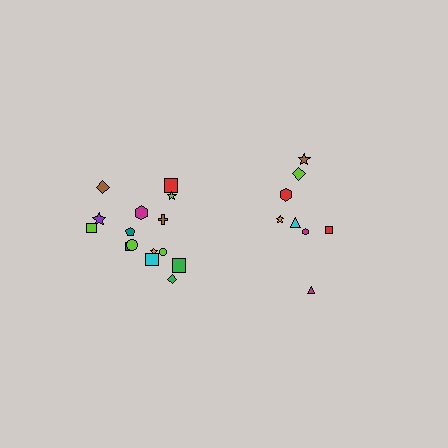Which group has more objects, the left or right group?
The left group.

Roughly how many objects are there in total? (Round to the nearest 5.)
Roughly 25 objects in total.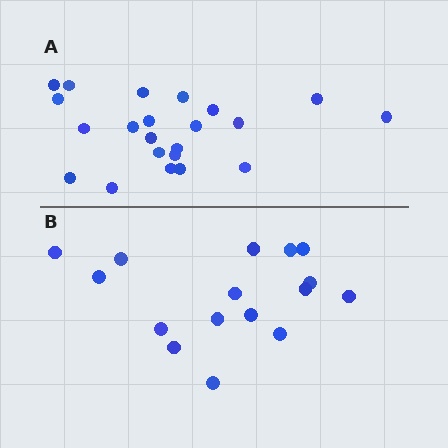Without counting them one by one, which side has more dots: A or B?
Region A (the top region) has more dots.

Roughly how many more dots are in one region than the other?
Region A has about 6 more dots than region B.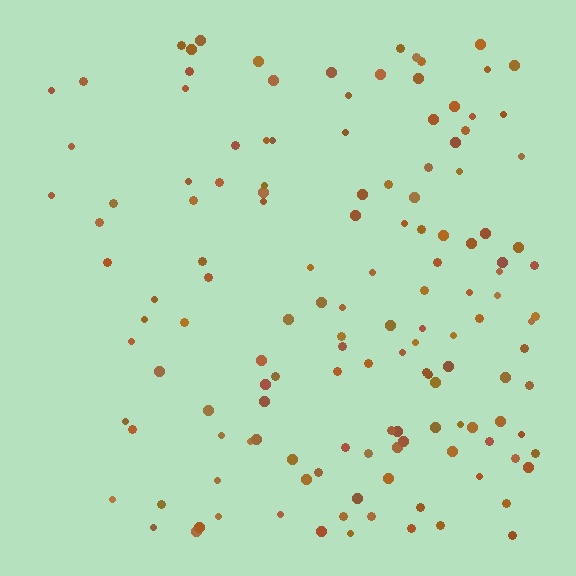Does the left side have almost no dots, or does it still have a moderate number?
Still a moderate number, just noticeably fewer than the right.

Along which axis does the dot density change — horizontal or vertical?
Horizontal.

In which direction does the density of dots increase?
From left to right, with the right side densest.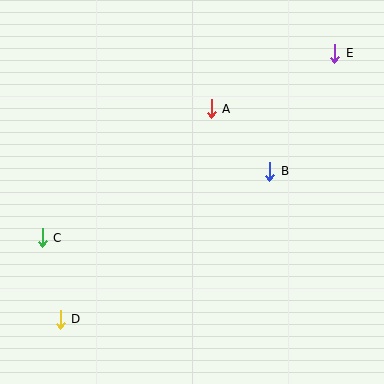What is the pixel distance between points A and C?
The distance between A and C is 213 pixels.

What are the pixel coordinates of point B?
Point B is at (270, 171).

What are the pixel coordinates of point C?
Point C is at (42, 238).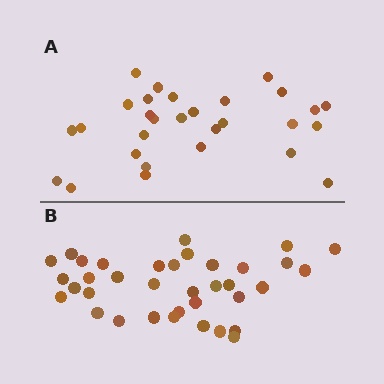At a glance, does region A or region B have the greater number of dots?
Region B (the bottom region) has more dots.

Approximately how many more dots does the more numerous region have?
Region B has roughly 8 or so more dots than region A.